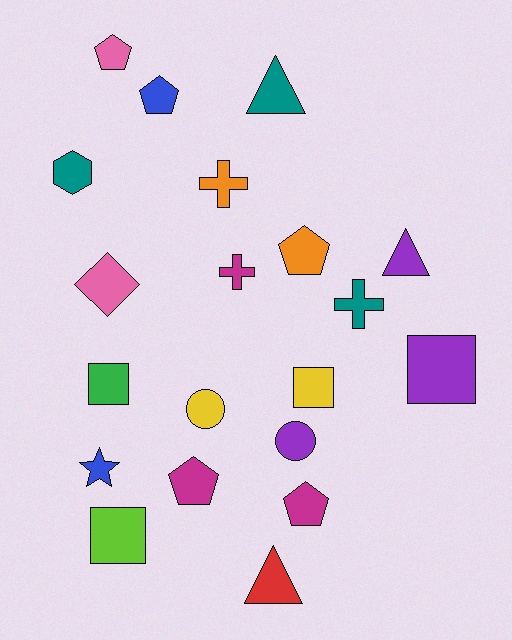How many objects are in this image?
There are 20 objects.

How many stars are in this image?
There is 1 star.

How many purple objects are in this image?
There are 3 purple objects.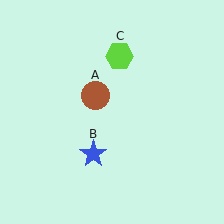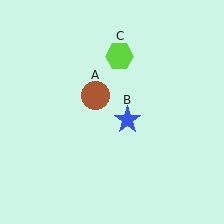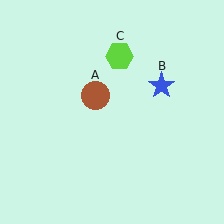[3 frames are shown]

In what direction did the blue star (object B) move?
The blue star (object B) moved up and to the right.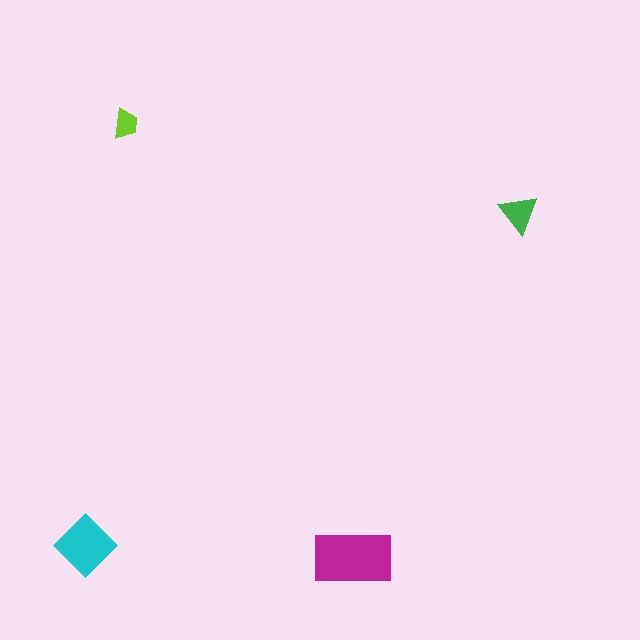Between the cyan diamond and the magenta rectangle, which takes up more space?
The magenta rectangle.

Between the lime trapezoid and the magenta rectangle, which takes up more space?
The magenta rectangle.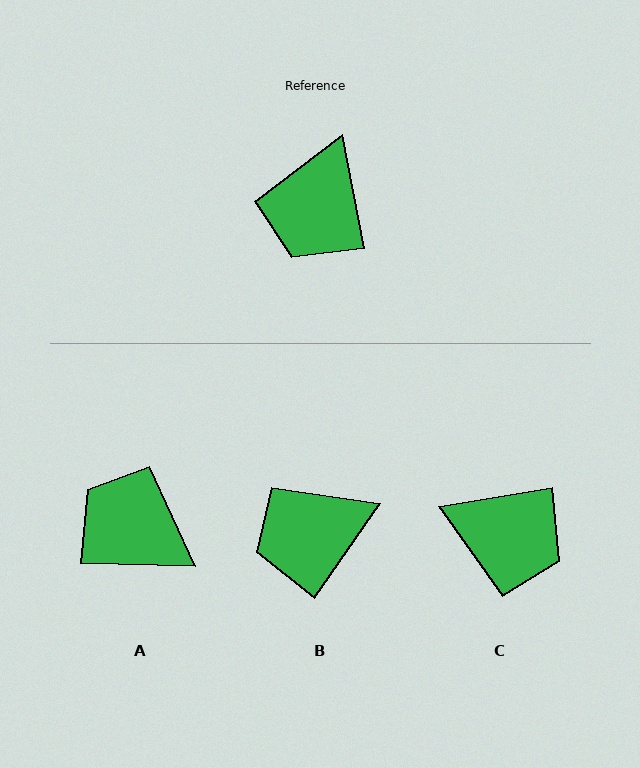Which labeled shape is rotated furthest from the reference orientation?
A, about 103 degrees away.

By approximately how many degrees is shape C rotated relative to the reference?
Approximately 88 degrees counter-clockwise.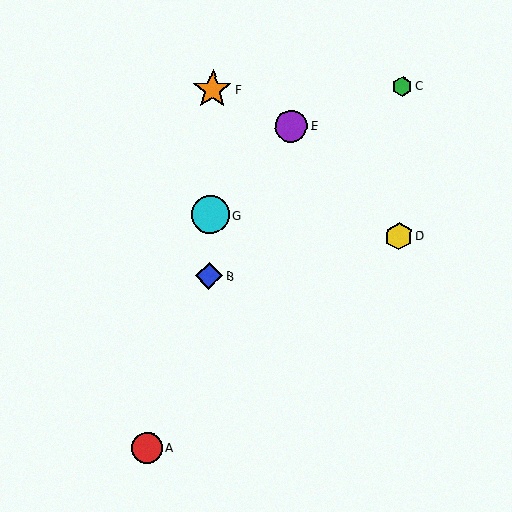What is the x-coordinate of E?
Object E is at x≈292.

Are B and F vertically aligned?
Yes, both are at x≈209.